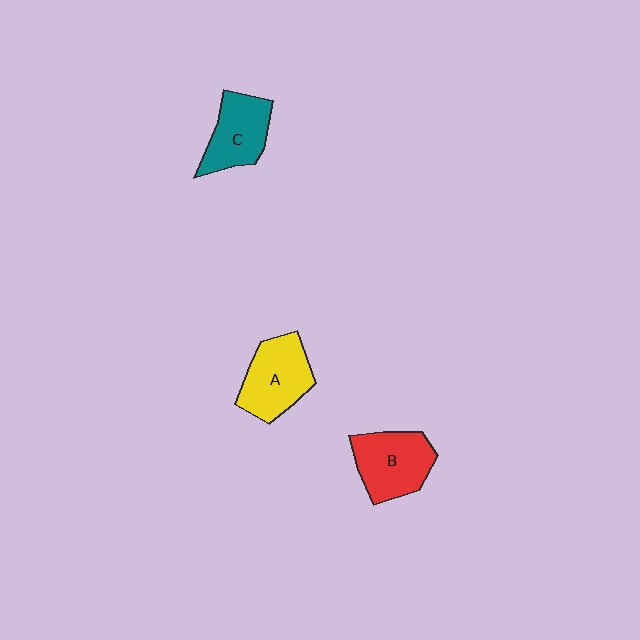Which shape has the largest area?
Shape A (yellow).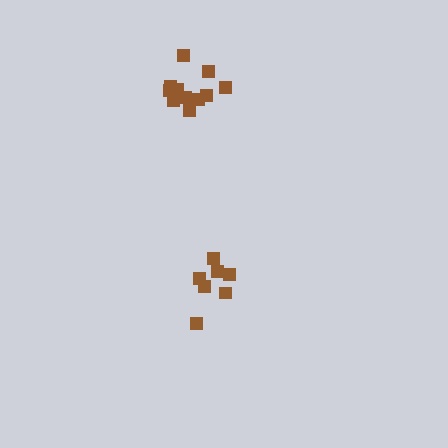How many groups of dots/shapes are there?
There are 2 groups.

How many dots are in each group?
Group 1: 7 dots, Group 2: 12 dots (19 total).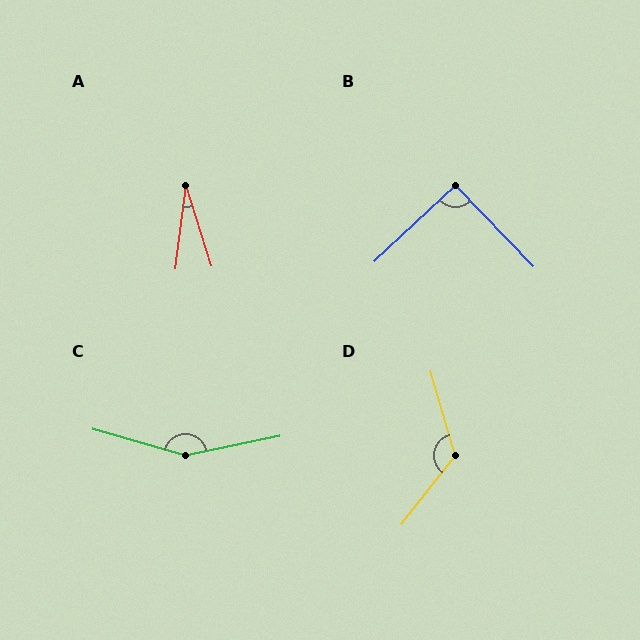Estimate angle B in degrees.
Approximately 91 degrees.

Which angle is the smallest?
A, at approximately 24 degrees.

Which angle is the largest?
C, at approximately 152 degrees.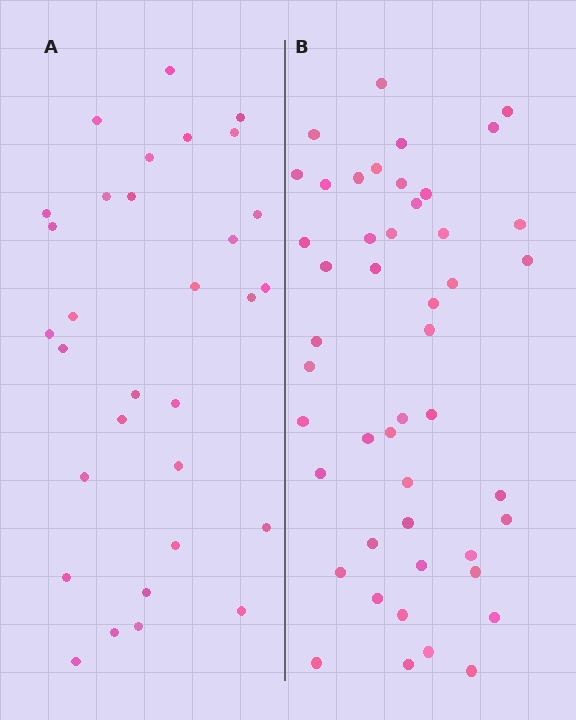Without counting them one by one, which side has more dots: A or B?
Region B (the right region) has more dots.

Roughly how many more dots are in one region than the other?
Region B has approximately 15 more dots than region A.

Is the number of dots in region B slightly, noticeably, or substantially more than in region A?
Region B has substantially more. The ratio is roughly 1.5 to 1.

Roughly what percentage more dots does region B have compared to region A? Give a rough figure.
About 50% more.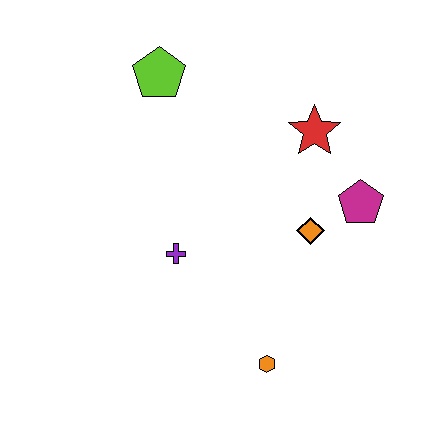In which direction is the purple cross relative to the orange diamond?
The purple cross is to the left of the orange diamond.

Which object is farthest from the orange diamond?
The lime pentagon is farthest from the orange diamond.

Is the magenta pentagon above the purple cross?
Yes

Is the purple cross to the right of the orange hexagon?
No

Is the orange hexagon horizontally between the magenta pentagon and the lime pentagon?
Yes